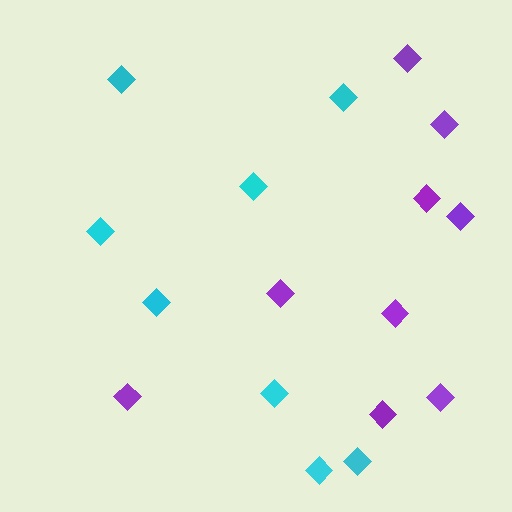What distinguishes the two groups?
There are 2 groups: one group of purple diamonds (9) and one group of cyan diamonds (8).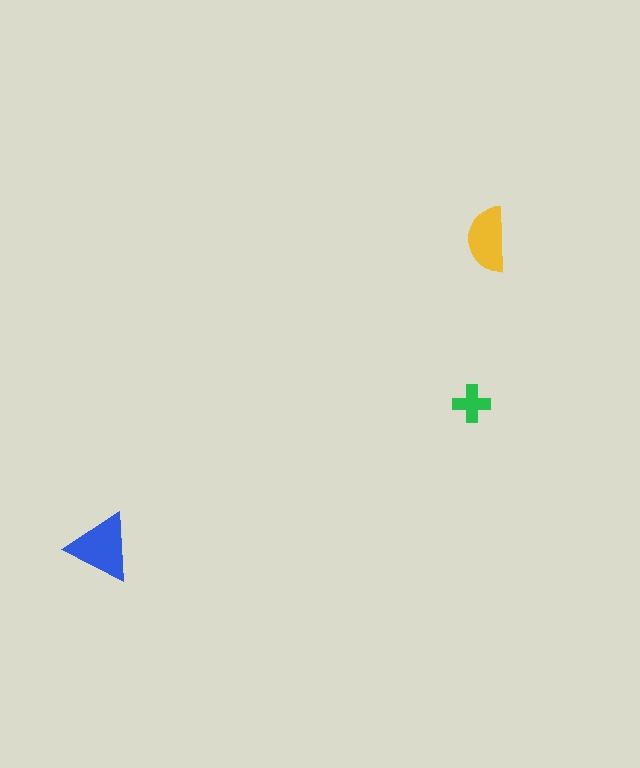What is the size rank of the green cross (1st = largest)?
3rd.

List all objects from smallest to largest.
The green cross, the yellow semicircle, the blue triangle.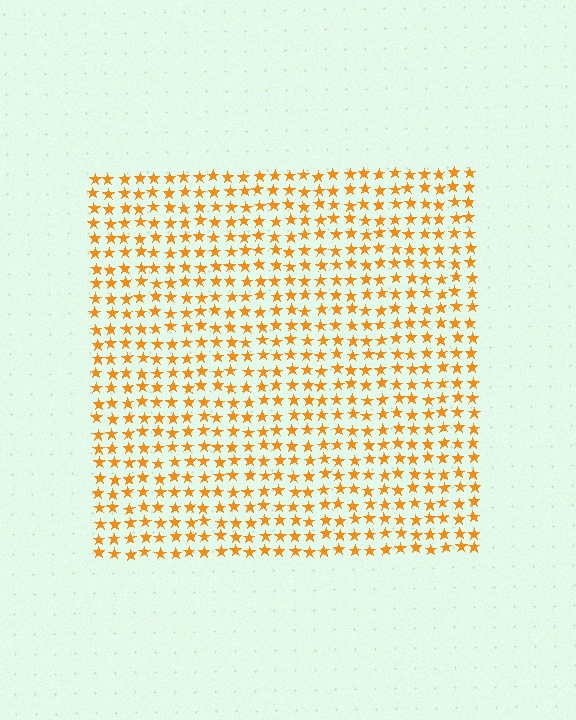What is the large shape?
The large shape is a square.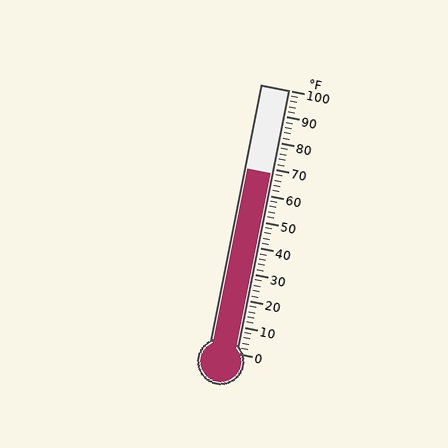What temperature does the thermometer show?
The thermometer shows approximately 68°F.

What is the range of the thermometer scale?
The thermometer scale ranges from 0°F to 100°F.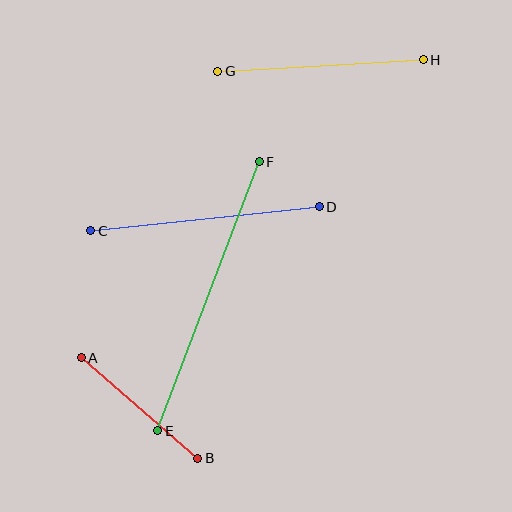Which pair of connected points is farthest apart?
Points E and F are farthest apart.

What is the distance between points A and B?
The distance is approximately 154 pixels.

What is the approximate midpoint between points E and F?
The midpoint is at approximately (208, 296) pixels.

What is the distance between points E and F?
The distance is approximately 288 pixels.